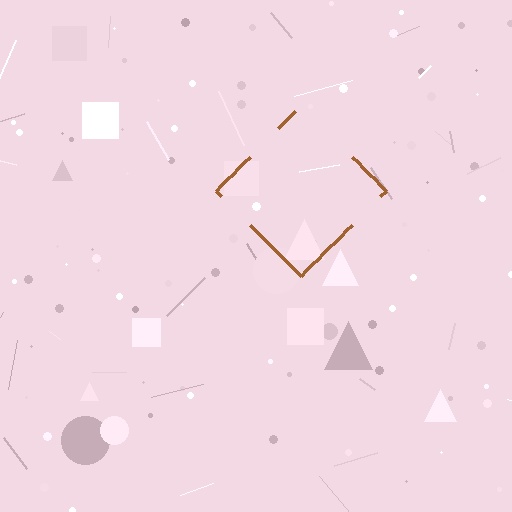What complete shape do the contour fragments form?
The contour fragments form a diamond.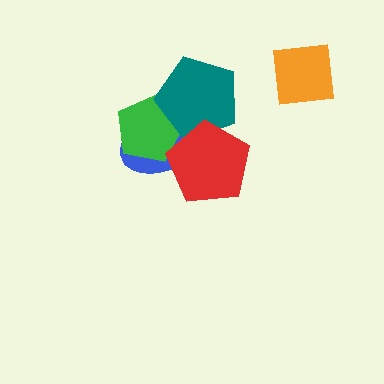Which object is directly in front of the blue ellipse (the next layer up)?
The green pentagon is directly in front of the blue ellipse.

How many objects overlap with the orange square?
0 objects overlap with the orange square.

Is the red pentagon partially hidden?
No, no other shape covers it.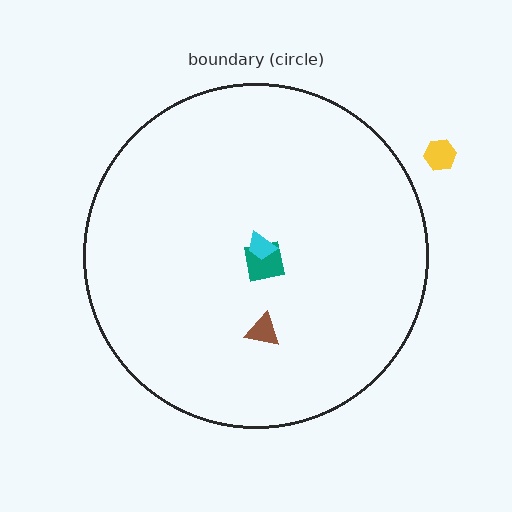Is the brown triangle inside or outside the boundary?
Inside.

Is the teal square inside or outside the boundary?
Inside.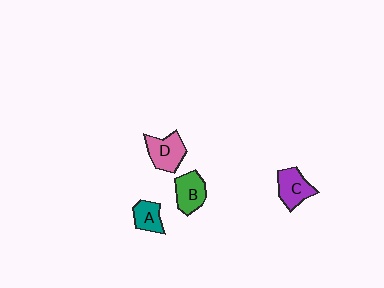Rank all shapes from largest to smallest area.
From largest to smallest: D (pink), C (purple), B (green), A (teal).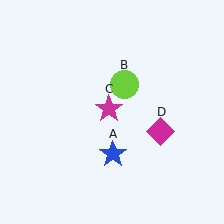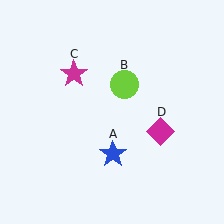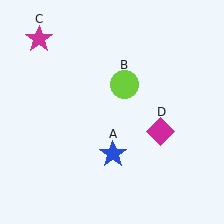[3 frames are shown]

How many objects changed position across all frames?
1 object changed position: magenta star (object C).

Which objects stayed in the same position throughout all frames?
Blue star (object A) and lime circle (object B) and magenta diamond (object D) remained stationary.